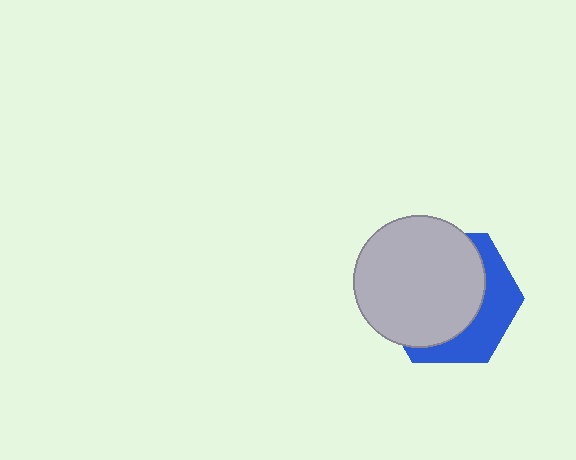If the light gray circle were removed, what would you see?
You would see the complete blue hexagon.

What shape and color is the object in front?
The object in front is a light gray circle.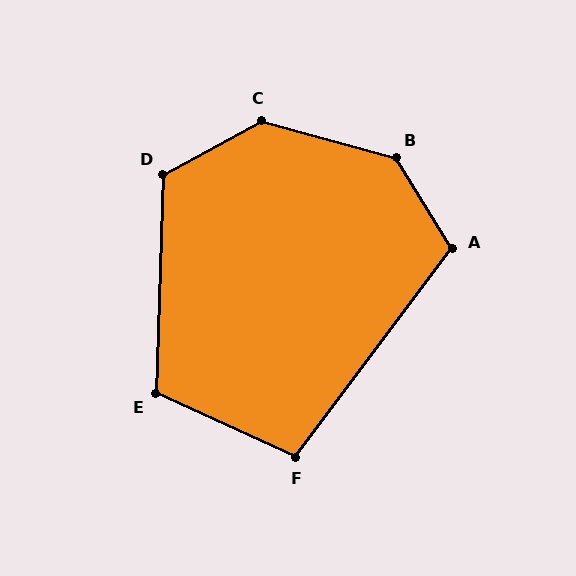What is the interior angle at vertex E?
Approximately 113 degrees (obtuse).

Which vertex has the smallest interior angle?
F, at approximately 103 degrees.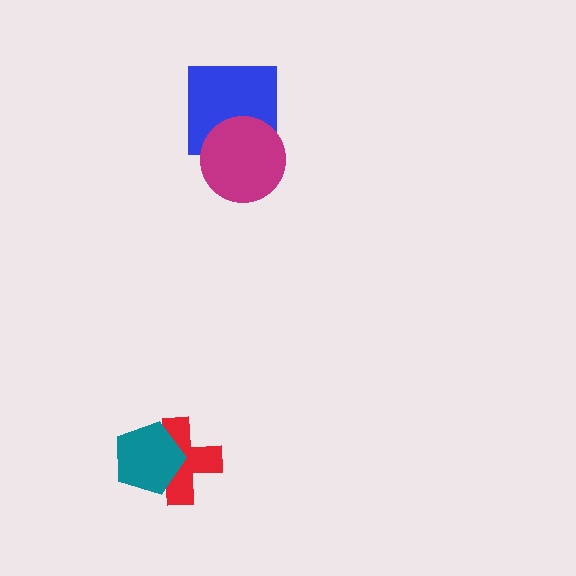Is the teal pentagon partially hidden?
No, no other shape covers it.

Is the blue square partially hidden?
Yes, it is partially covered by another shape.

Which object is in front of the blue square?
The magenta circle is in front of the blue square.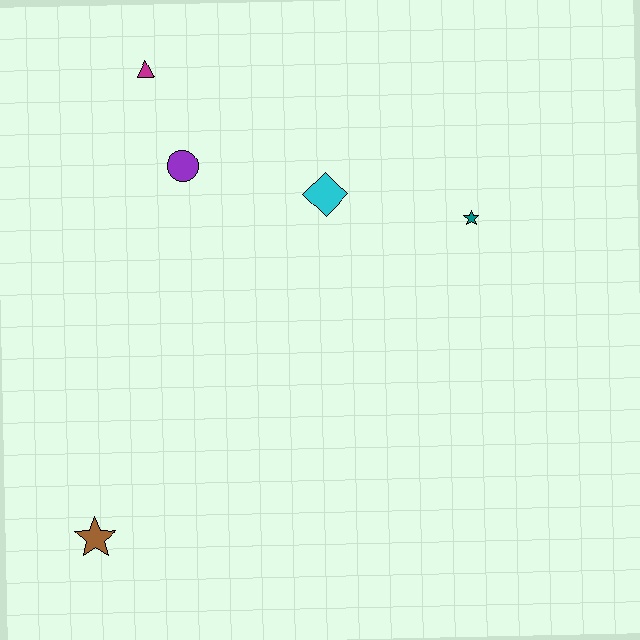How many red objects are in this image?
There are no red objects.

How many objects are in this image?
There are 5 objects.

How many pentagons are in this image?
There are no pentagons.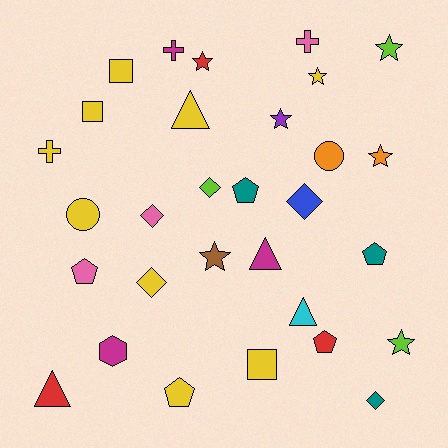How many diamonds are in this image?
There are 5 diamonds.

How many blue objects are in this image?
There is 1 blue object.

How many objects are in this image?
There are 30 objects.